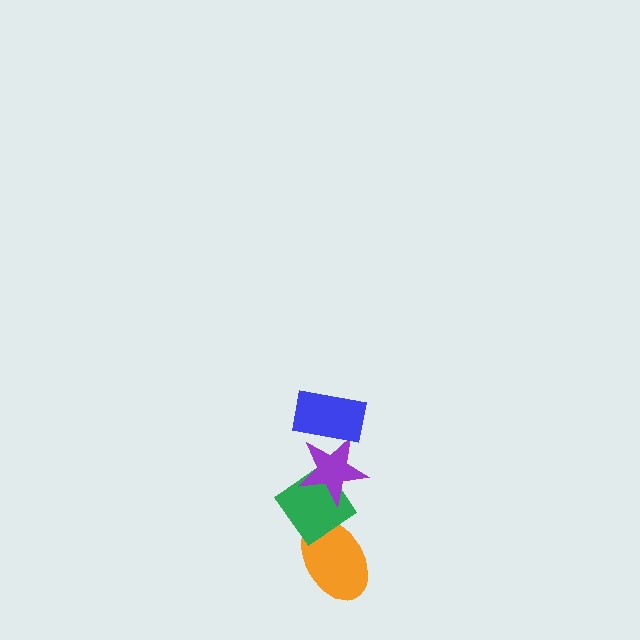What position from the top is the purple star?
The purple star is 2nd from the top.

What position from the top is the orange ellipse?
The orange ellipse is 4th from the top.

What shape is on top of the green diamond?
The purple star is on top of the green diamond.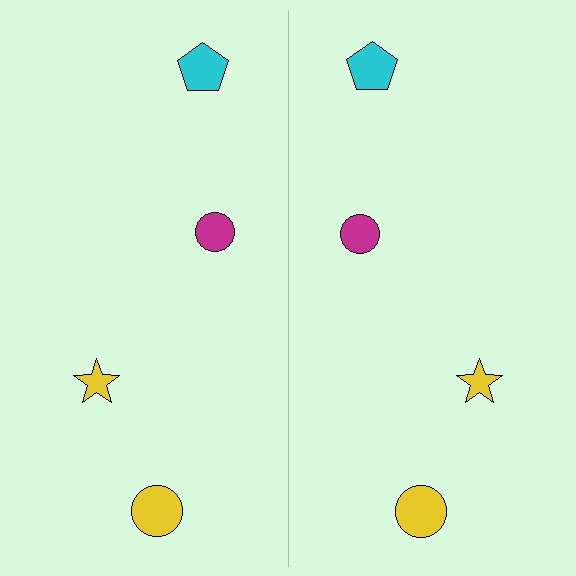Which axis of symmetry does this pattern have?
The pattern has a vertical axis of symmetry running through the center of the image.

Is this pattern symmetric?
Yes, this pattern has bilateral (reflection) symmetry.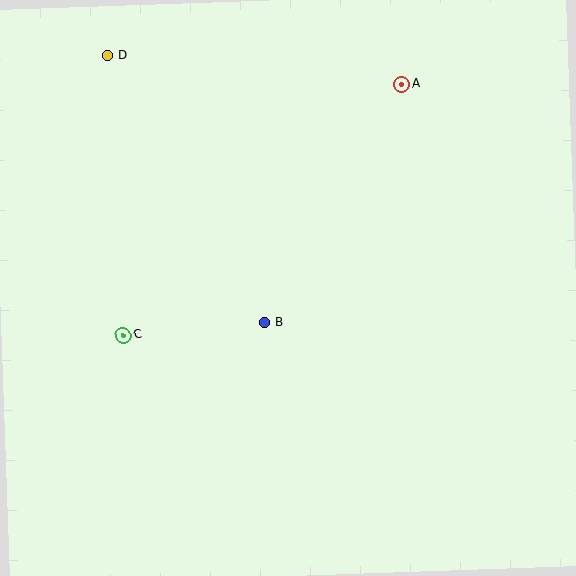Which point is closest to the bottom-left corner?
Point C is closest to the bottom-left corner.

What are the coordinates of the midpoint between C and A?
The midpoint between C and A is at (262, 210).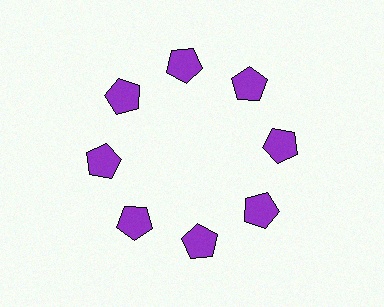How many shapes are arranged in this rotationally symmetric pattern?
There are 8 shapes, arranged in 8 groups of 1.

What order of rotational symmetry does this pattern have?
This pattern has 8-fold rotational symmetry.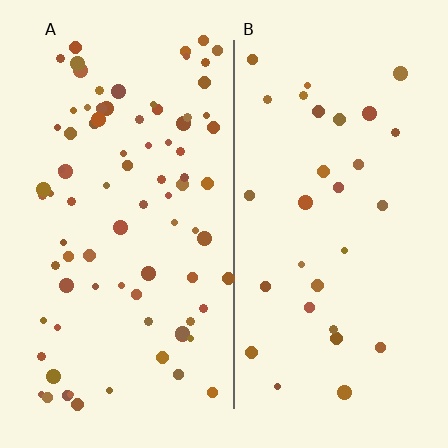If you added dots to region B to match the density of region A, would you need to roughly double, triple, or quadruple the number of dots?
Approximately triple.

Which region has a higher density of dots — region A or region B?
A (the left).